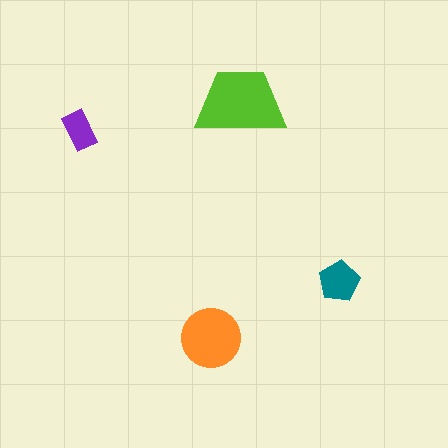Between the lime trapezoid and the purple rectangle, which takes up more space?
The lime trapezoid.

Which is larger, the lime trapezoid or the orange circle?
The lime trapezoid.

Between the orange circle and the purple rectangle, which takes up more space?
The orange circle.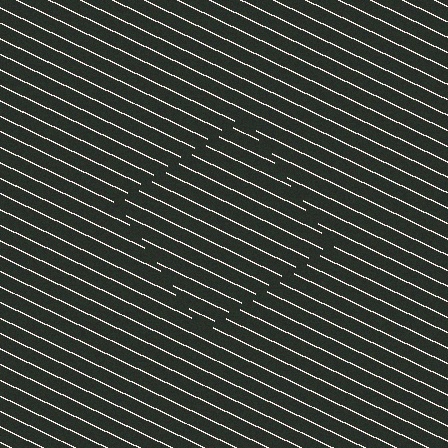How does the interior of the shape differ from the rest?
The interior of the shape contains the same grating, shifted by half a period — the contour is defined by the phase discontinuity where line-ends from the inner and outer gratings abut.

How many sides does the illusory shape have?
4 sides — the line-ends trace a square.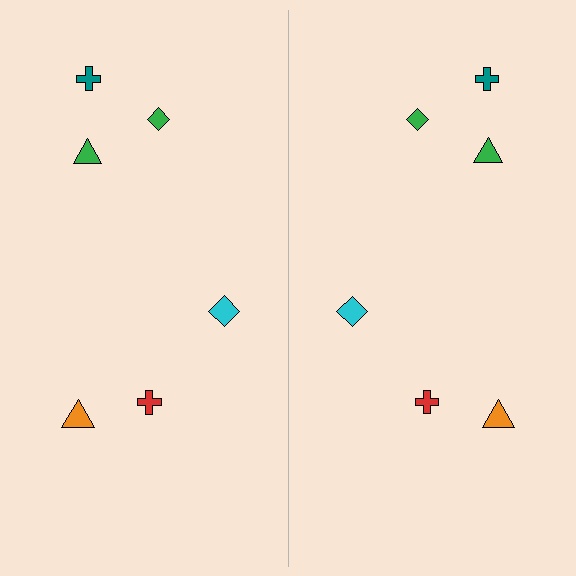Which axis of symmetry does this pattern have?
The pattern has a vertical axis of symmetry running through the center of the image.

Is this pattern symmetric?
Yes, this pattern has bilateral (reflection) symmetry.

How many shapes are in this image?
There are 12 shapes in this image.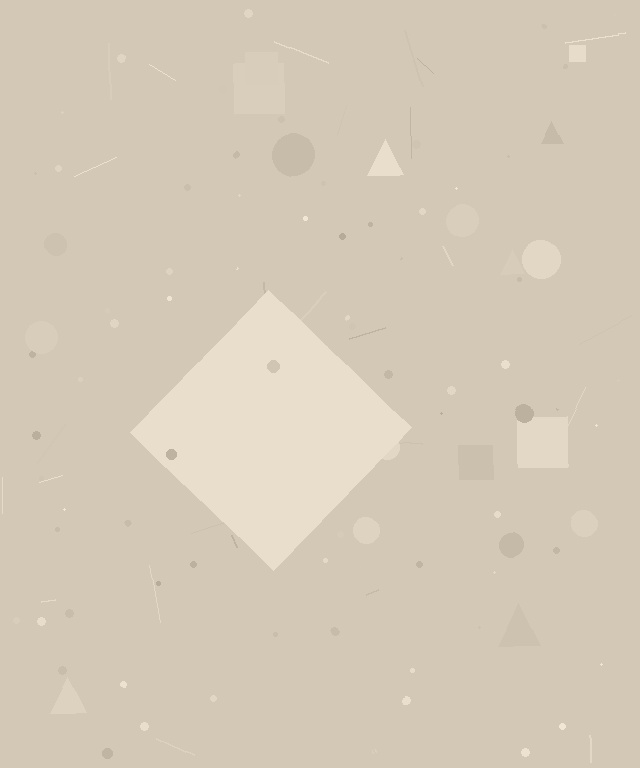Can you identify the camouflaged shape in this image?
The camouflaged shape is a diamond.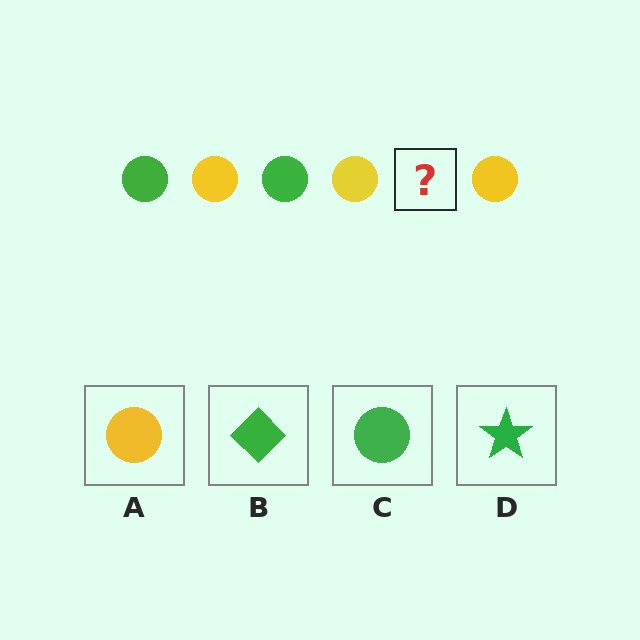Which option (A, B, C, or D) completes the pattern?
C.